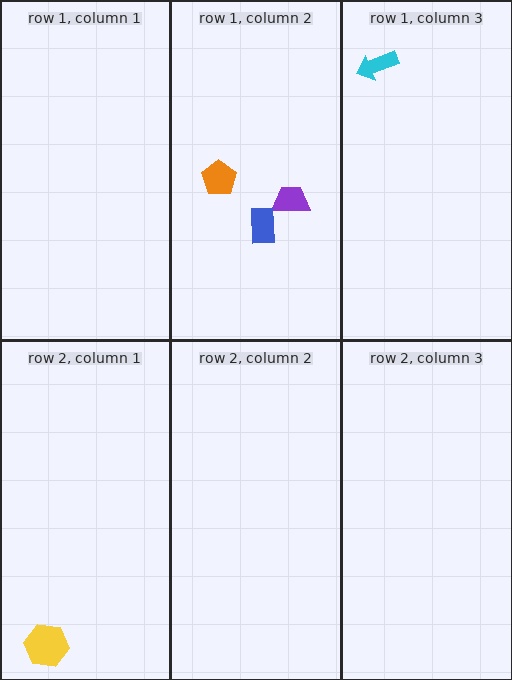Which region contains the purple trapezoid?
The row 1, column 2 region.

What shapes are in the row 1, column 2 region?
The purple trapezoid, the orange pentagon, the blue rectangle.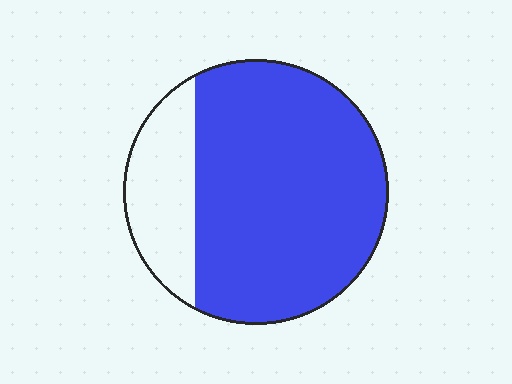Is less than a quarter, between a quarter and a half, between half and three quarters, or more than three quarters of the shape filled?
More than three quarters.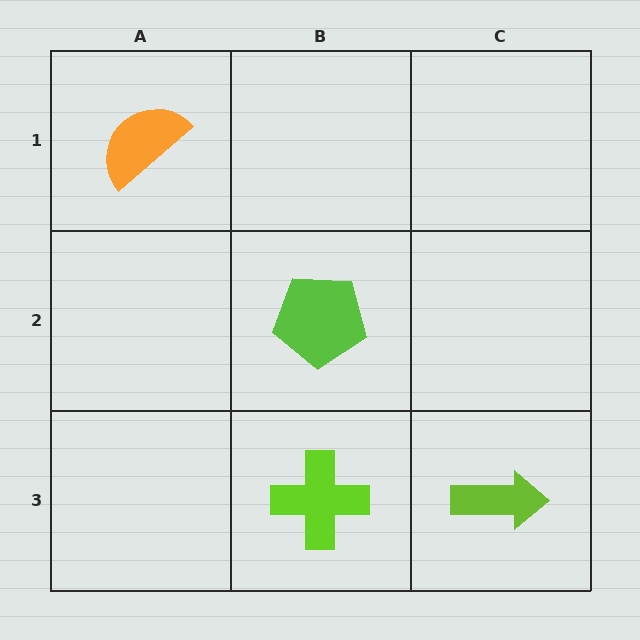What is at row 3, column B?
A lime cross.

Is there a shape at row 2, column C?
No, that cell is empty.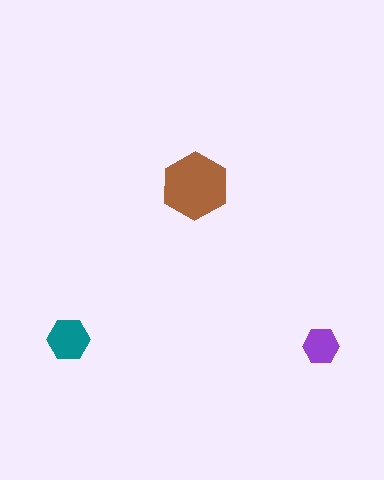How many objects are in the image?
There are 3 objects in the image.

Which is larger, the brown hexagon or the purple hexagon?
The brown one.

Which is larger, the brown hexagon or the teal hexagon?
The brown one.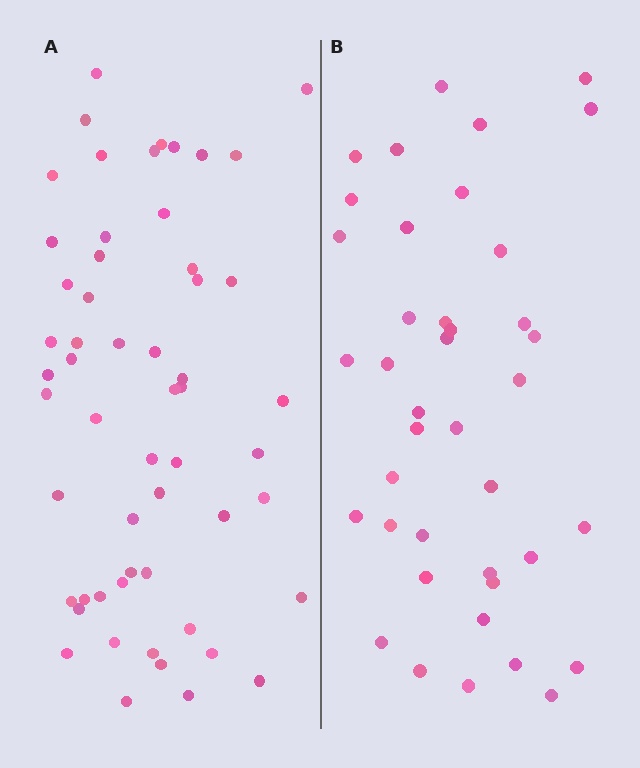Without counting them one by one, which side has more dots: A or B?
Region A (the left region) has more dots.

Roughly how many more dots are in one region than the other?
Region A has approximately 15 more dots than region B.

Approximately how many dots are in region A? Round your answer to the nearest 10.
About 60 dots. (The exact count is 56, which rounds to 60.)